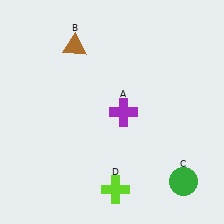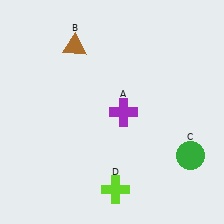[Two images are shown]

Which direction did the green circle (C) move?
The green circle (C) moved up.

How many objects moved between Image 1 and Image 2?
1 object moved between the two images.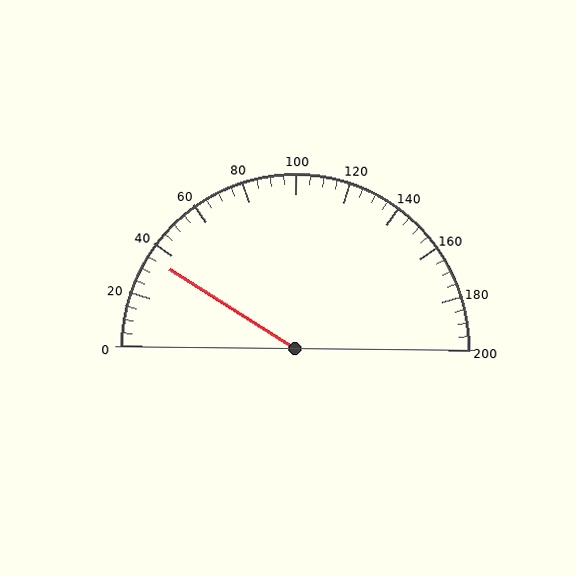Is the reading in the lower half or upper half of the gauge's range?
The reading is in the lower half of the range (0 to 200).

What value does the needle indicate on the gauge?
The needle indicates approximately 35.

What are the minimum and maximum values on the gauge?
The gauge ranges from 0 to 200.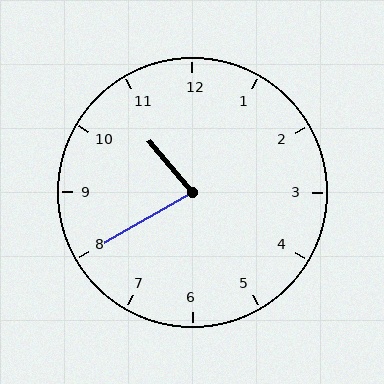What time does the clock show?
10:40.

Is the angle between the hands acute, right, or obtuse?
It is acute.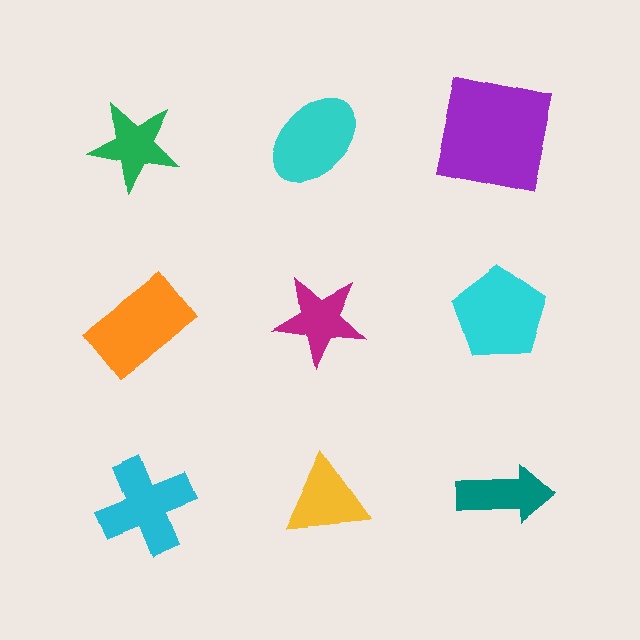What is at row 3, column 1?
A cyan cross.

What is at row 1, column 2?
A cyan ellipse.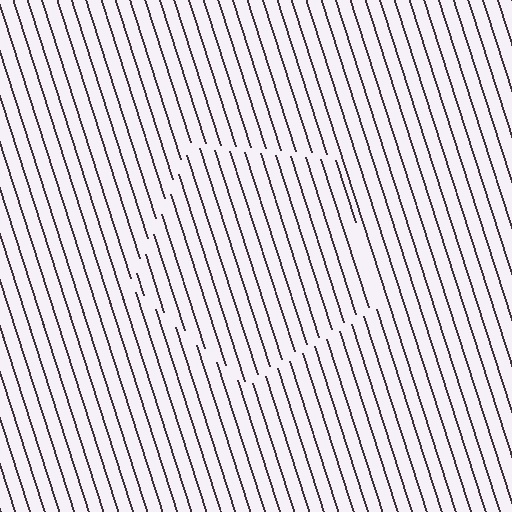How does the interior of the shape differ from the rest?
The interior of the shape contains the same grating, shifted by half a period — the contour is defined by the phase discontinuity where line-ends from the inner and outer gratings abut.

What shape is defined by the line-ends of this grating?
An illusory pentagon. The interior of the shape contains the same grating, shifted by half a period — the contour is defined by the phase discontinuity where line-ends from the inner and outer gratings abut.